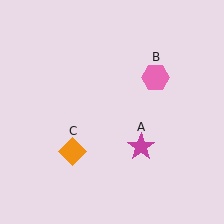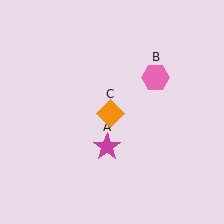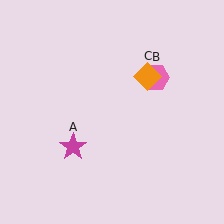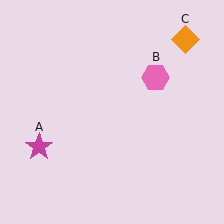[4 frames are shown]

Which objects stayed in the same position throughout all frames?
Pink hexagon (object B) remained stationary.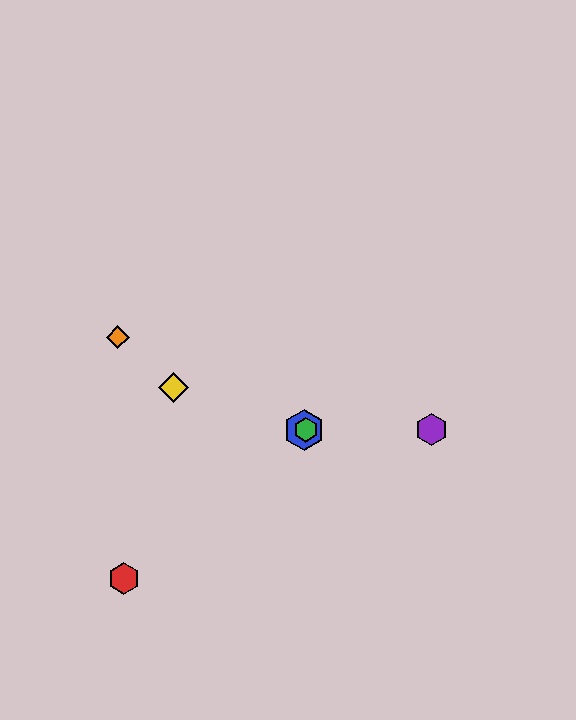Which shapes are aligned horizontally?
The blue hexagon, the green hexagon, the purple hexagon are aligned horizontally.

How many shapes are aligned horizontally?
3 shapes (the blue hexagon, the green hexagon, the purple hexagon) are aligned horizontally.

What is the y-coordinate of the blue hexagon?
The blue hexagon is at y≈430.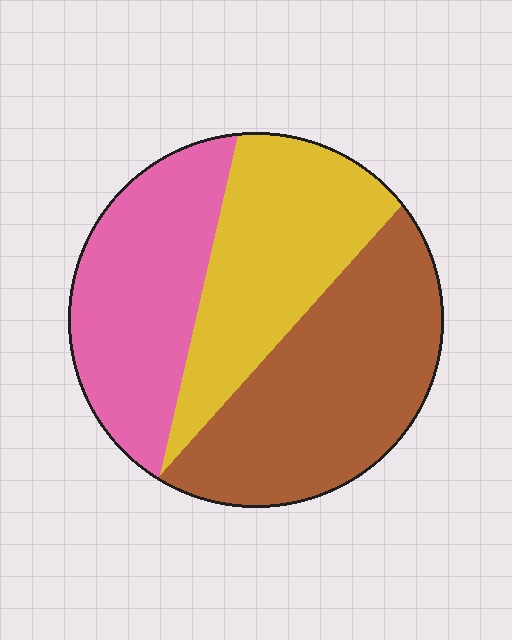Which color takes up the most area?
Brown, at roughly 40%.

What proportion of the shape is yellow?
Yellow takes up about one third (1/3) of the shape.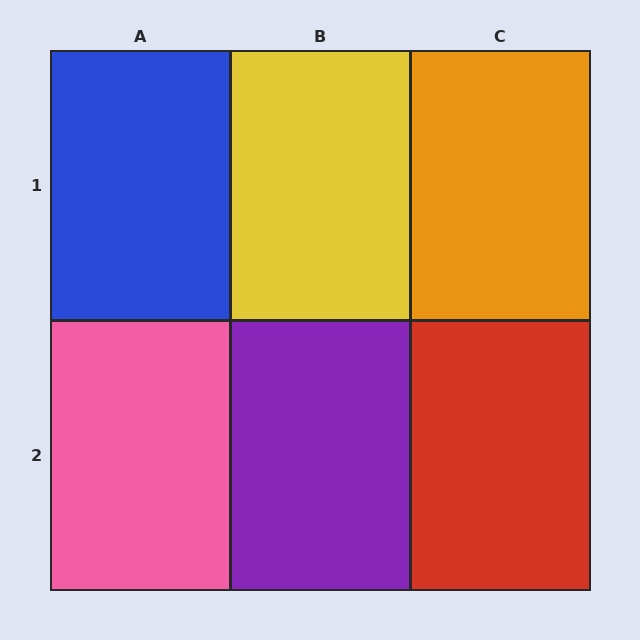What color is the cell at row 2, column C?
Red.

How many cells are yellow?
1 cell is yellow.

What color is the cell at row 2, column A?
Pink.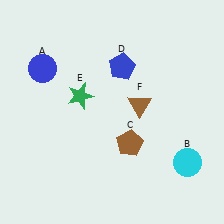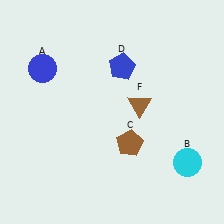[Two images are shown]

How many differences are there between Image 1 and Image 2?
There is 1 difference between the two images.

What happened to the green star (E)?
The green star (E) was removed in Image 2. It was in the top-left area of Image 1.